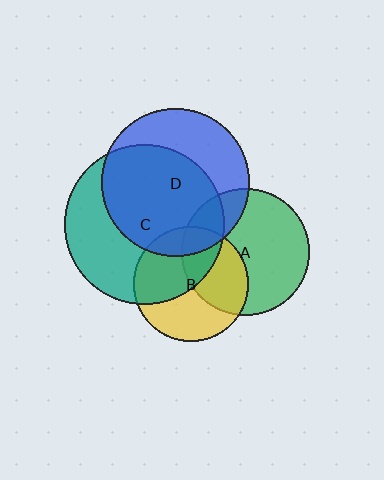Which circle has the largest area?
Circle C (teal).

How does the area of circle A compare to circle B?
Approximately 1.2 times.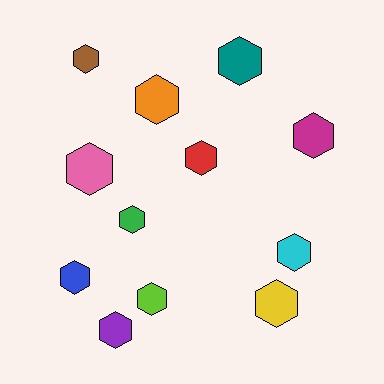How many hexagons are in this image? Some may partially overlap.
There are 12 hexagons.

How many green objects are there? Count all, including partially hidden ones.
There is 1 green object.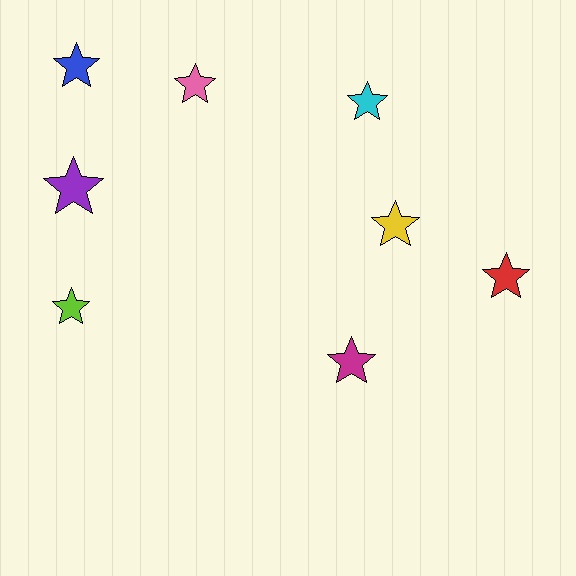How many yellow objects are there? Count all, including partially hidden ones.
There is 1 yellow object.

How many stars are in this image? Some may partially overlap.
There are 8 stars.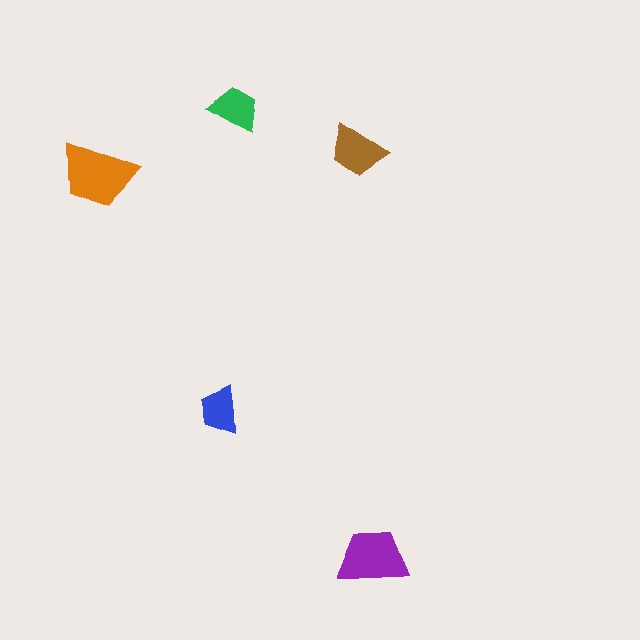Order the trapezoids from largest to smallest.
the orange one, the purple one, the brown one, the green one, the blue one.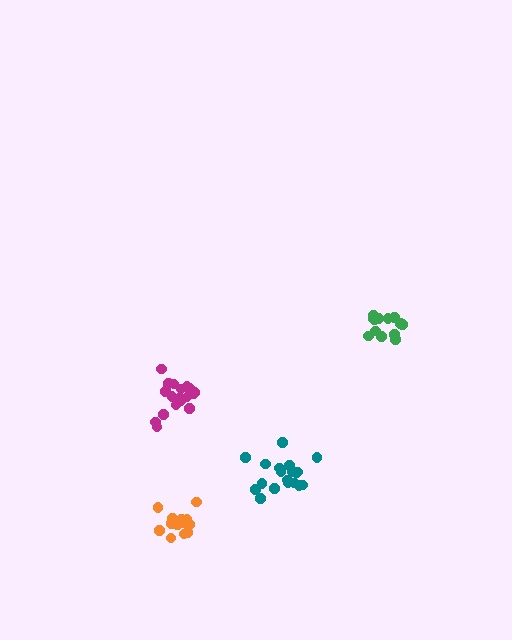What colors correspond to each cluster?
The clusters are colored: orange, green, magenta, teal.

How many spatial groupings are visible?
There are 4 spatial groupings.